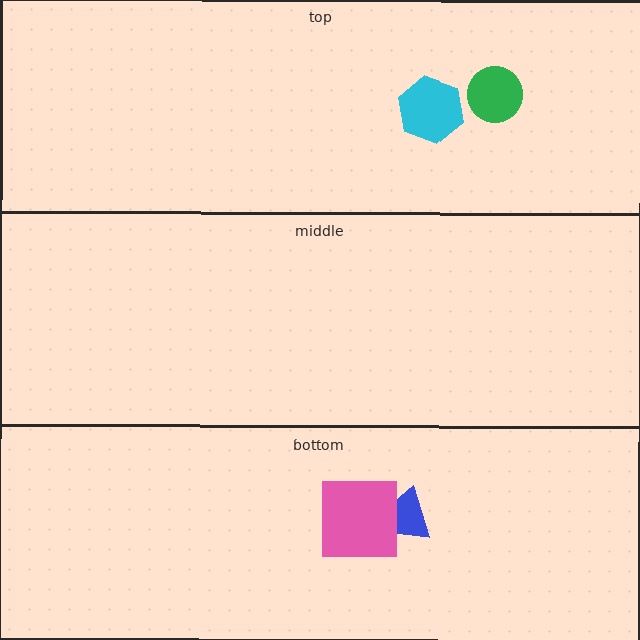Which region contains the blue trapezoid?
The bottom region.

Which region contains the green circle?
The top region.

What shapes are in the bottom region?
The blue trapezoid, the pink square.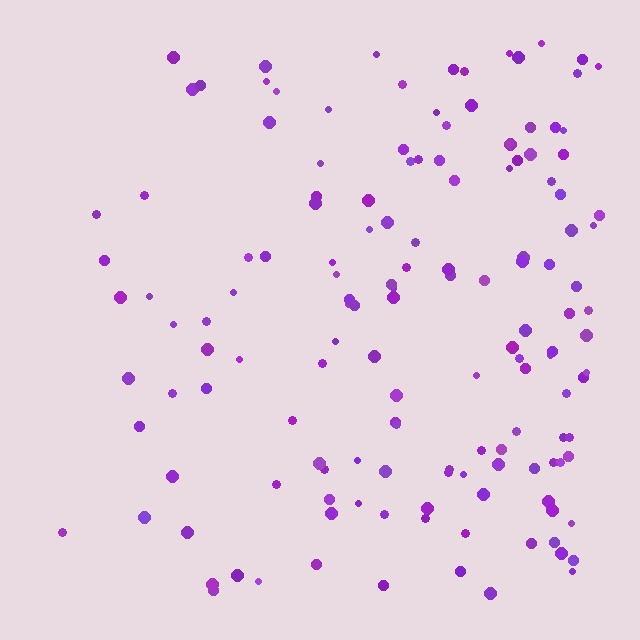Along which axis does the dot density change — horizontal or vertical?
Horizontal.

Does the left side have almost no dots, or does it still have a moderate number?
Still a moderate number, just noticeably fewer than the right.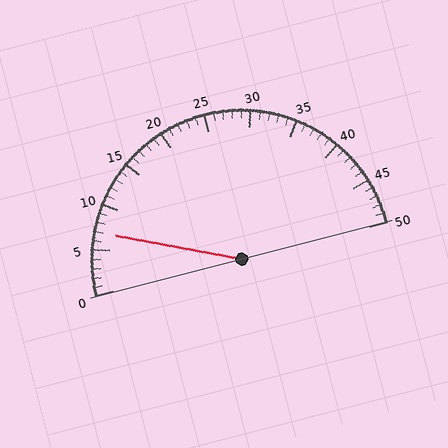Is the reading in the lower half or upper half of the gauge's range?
The reading is in the lower half of the range (0 to 50).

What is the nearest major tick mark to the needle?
The nearest major tick mark is 5.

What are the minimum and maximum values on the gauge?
The gauge ranges from 0 to 50.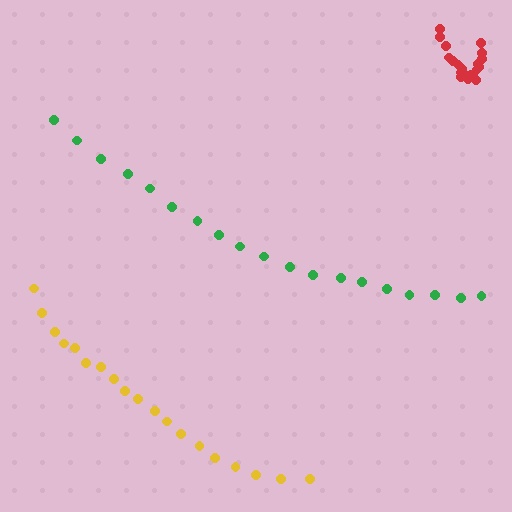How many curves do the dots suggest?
There are 3 distinct paths.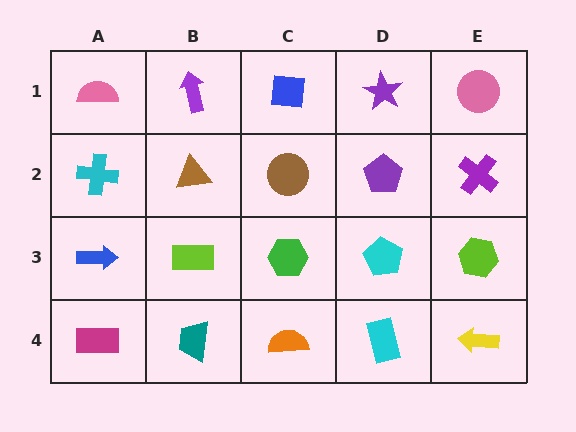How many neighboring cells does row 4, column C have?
3.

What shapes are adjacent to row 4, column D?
A cyan pentagon (row 3, column D), an orange semicircle (row 4, column C), a yellow arrow (row 4, column E).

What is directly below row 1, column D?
A purple pentagon.